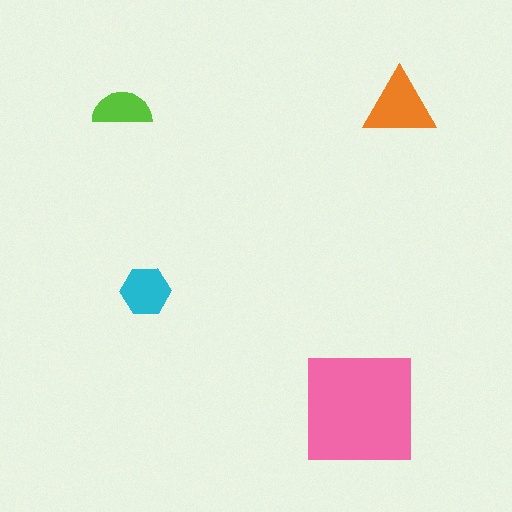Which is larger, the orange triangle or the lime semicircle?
The orange triangle.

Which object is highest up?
The orange triangle is topmost.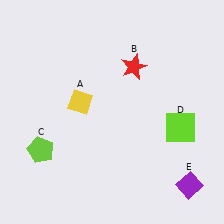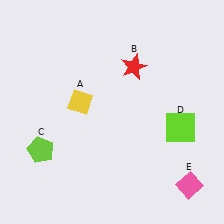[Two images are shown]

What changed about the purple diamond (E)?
In Image 1, E is purple. In Image 2, it changed to pink.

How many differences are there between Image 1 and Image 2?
There is 1 difference between the two images.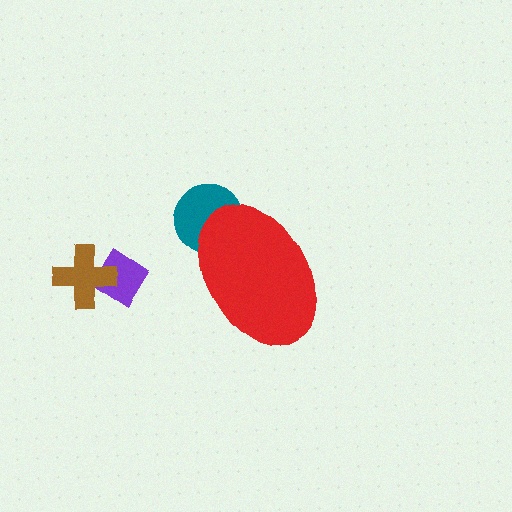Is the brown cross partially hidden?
No, the brown cross is fully visible.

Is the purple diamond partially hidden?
No, the purple diamond is fully visible.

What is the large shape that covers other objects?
A red ellipse.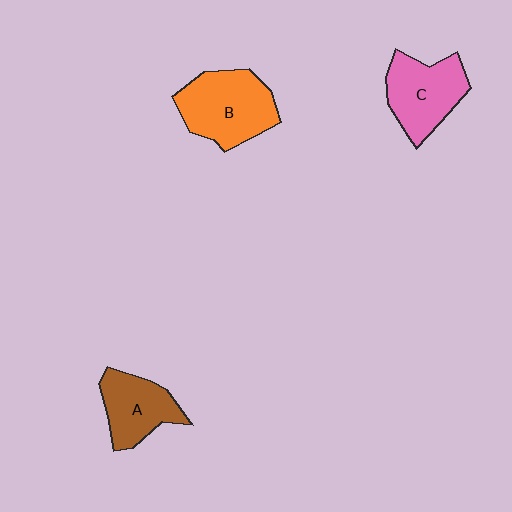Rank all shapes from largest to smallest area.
From largest to smallest: B (orange), C (pink), A (brown).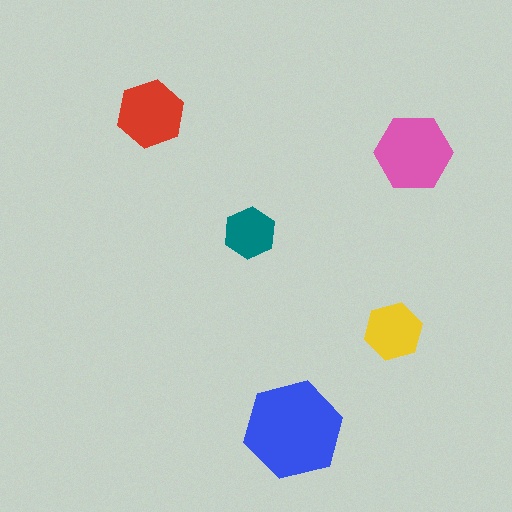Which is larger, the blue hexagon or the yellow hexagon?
The blue one.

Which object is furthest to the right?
The pink hexagon is rightmost.